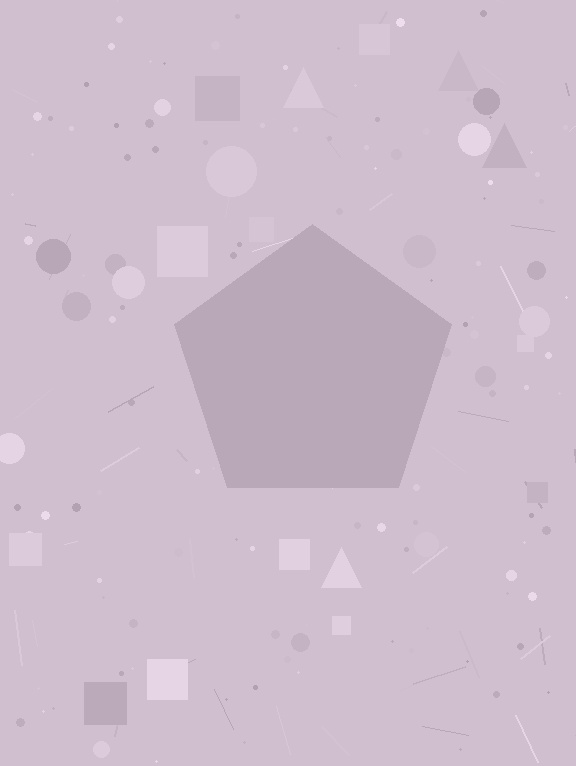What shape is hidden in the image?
A pentagon is hidden in the image.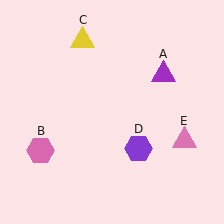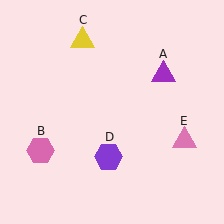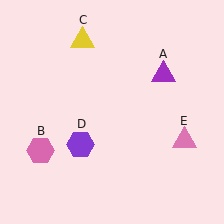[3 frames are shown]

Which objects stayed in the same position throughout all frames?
Purple triangle (object A) and pink hexagon (object B) and yellow triangle (object C) and pink triangle (object E) remained stationary.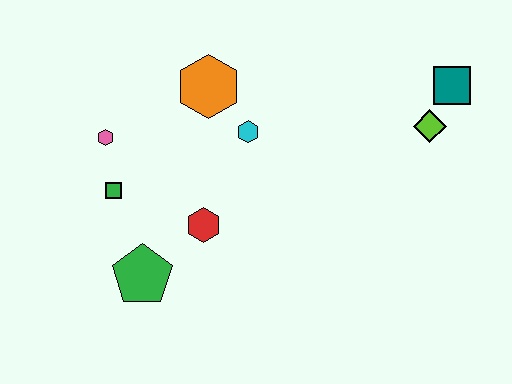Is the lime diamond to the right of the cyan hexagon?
Yes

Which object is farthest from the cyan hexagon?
The teal square is farthest from the cyan hexagon.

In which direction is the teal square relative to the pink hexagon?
The teal square is to the right of the pink hexagon.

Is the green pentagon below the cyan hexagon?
Yes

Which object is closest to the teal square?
The lime diamond is closest to the teal square.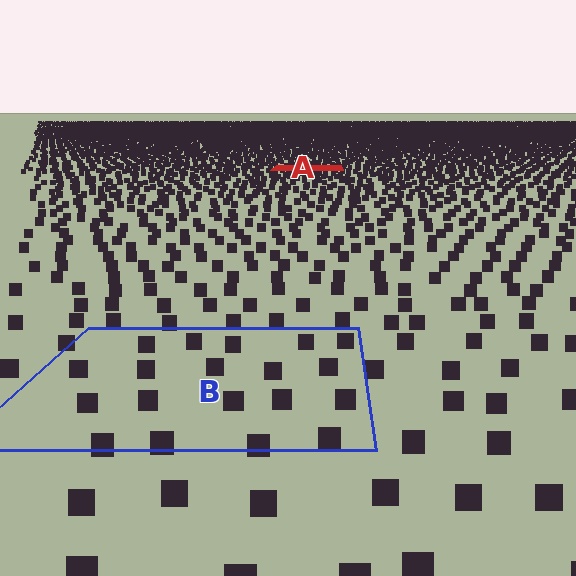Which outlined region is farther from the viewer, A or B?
Region A is farther from the viewer — the texture elements inside it appear smaller and more densely packed.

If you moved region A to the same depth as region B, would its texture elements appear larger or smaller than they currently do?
They would appear larger. At a closer depth, the same texture elements are projected at a bigger on-screen size.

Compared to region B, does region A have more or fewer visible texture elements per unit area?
Region A has more texture elements per unit area — they are packed more densely because it is farther away.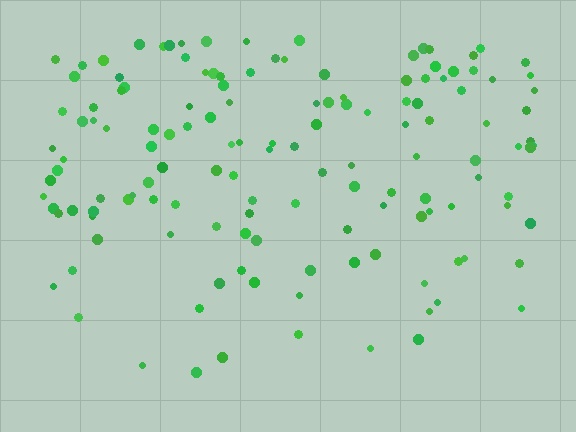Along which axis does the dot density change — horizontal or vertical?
Vertical.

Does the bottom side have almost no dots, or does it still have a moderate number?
Still a moderate number, just noticeably fewer than the top.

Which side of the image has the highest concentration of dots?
The top.